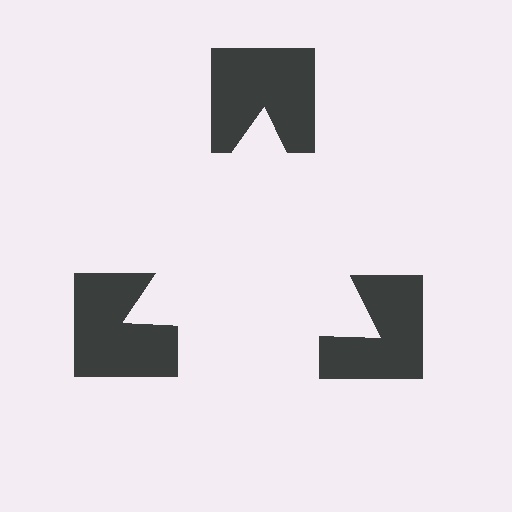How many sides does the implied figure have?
3 sides.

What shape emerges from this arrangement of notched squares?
An illusory triangle — its edges are inferred from the aligned wedge cuts in the notched squares, not physically drawn.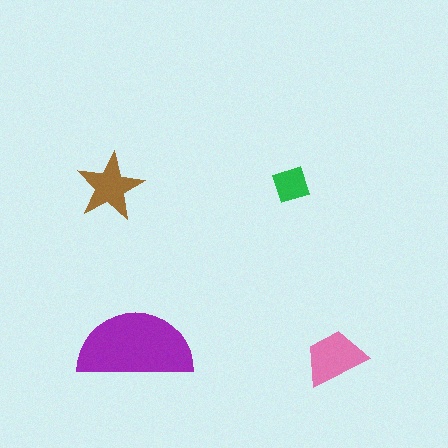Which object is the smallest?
The green diamond.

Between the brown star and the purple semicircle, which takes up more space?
The purple semicircle.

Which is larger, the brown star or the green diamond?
The brown star.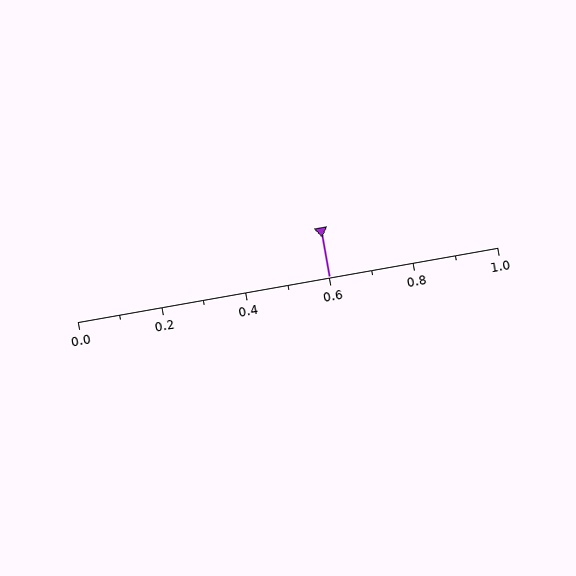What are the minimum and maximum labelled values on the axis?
The axis runs from 0.0 to 1.0.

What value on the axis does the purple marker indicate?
The marker indicates approximately 0.6.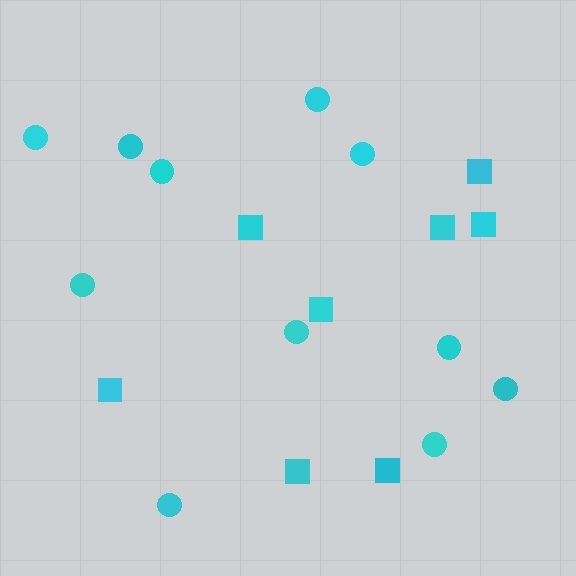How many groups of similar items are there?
There are 2 groups: one group of circles (11) and one group of squares (8).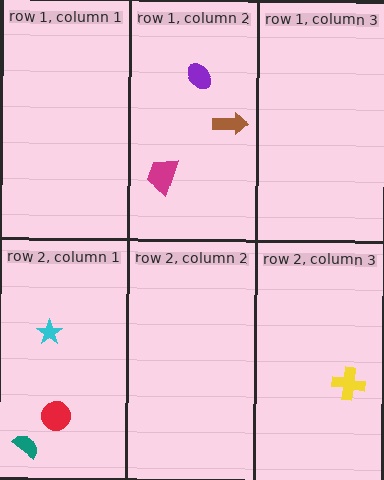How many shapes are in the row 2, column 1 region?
3.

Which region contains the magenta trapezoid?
The row 1, column 2 region.